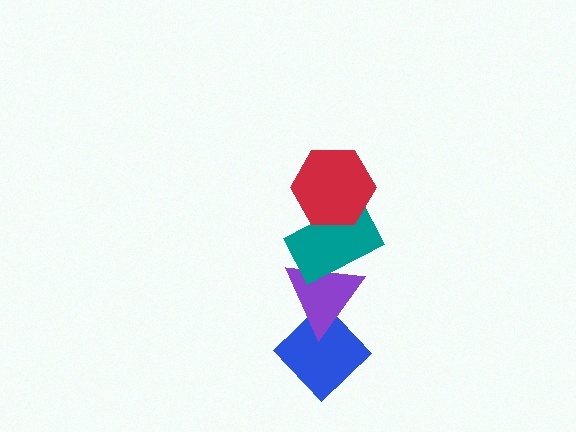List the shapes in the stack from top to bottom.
From top to bottom: the red hexagon, the teal rectangle, the purple triangle, the blue diamond.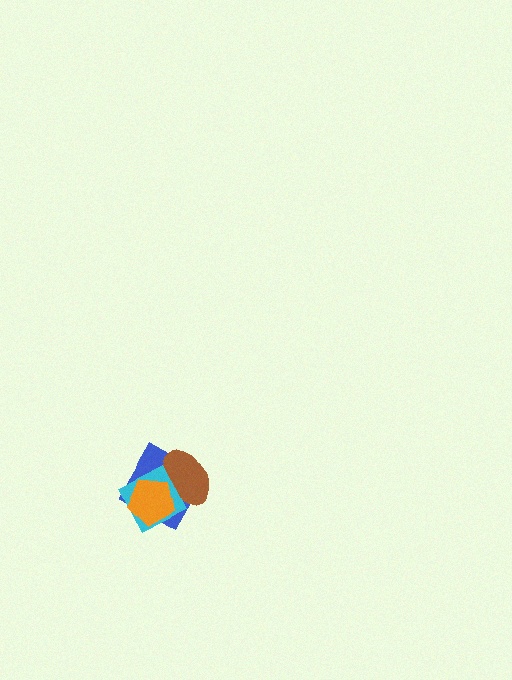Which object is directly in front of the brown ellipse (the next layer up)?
The cyan diamond is directly in front of the brown ellipse.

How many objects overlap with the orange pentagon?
3 objects overlap with the orange pentagon.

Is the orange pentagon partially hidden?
No, no other shape covers it.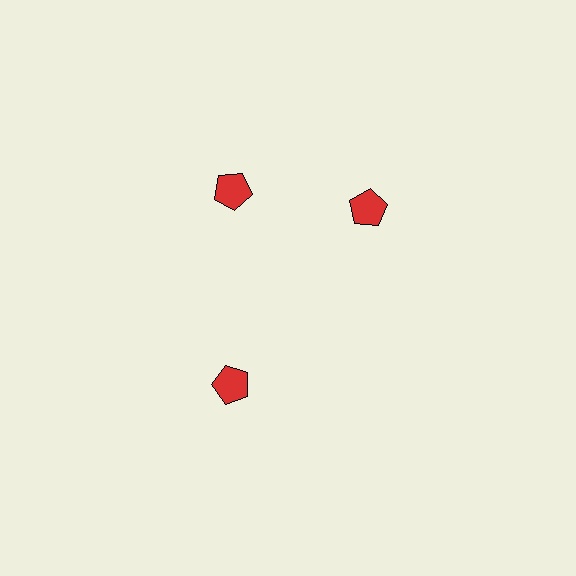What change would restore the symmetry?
The symmetry would be restored by rotating it back into even spacing with its neighbors so that all 3 pentagons sit at equal angles and equal distance from the center.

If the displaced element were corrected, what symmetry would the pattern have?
It would have 3-fold rotational symmetry — the pattern would map onto itself every 120 degrees.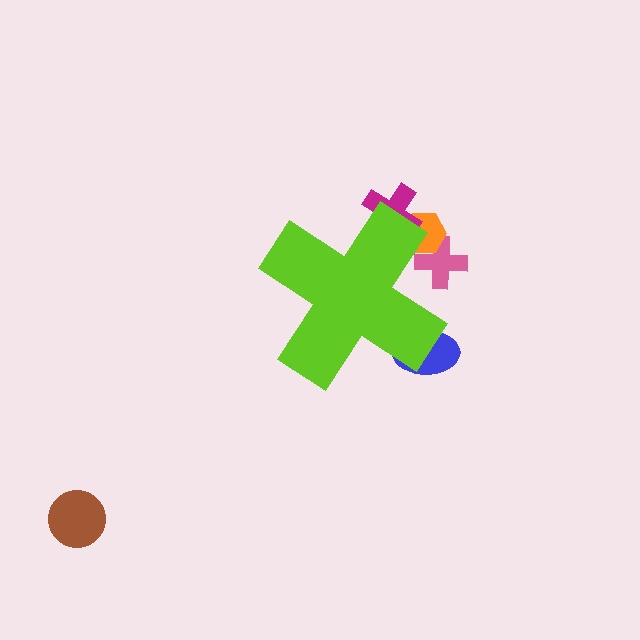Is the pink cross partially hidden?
Yes, the pink cross is partially hidden behind the lime cross.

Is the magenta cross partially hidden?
Yes, the magenta cross is partially hidden behind the lime cross.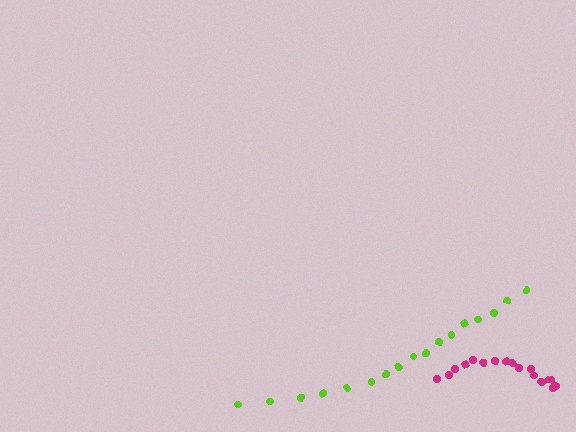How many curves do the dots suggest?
There are 2 distinct paths.